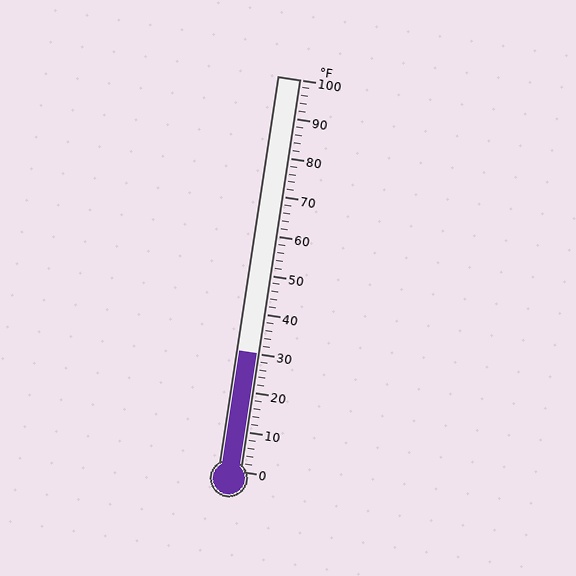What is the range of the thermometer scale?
The thermometer scale ranges from 0°F to 100°F.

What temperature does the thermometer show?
The thermometer shows approximately 30°F.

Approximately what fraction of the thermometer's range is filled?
The thermometer is filled to approximately 30% of its range.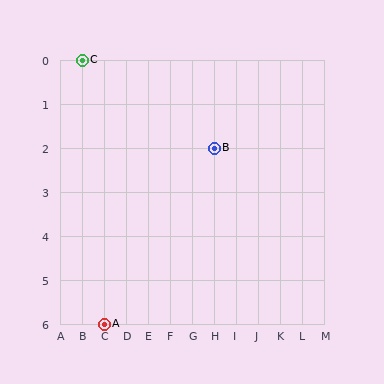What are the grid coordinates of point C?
Point C is at grid coordinates (B, 0).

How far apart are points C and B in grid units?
Points C and B are 6 columns and 2 rows apart (about 6.3 grid units diagonally).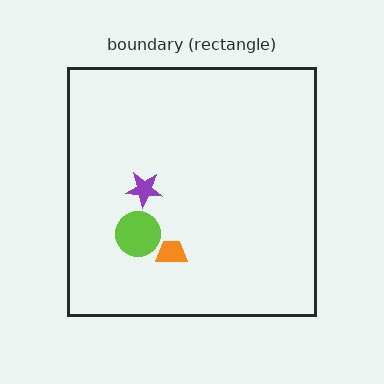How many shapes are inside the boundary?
3 inside, 0 outside.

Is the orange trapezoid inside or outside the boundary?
Inside.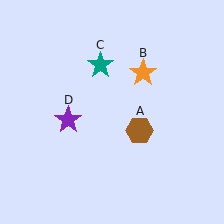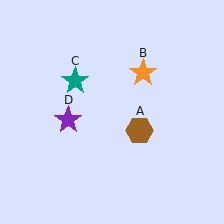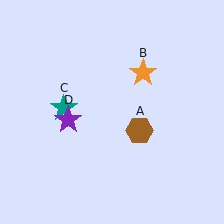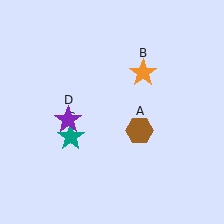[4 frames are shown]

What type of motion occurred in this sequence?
The teal star (object C) rotated counterclockwise around the center of the scene.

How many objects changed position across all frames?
1 object changed position: teal star (object C).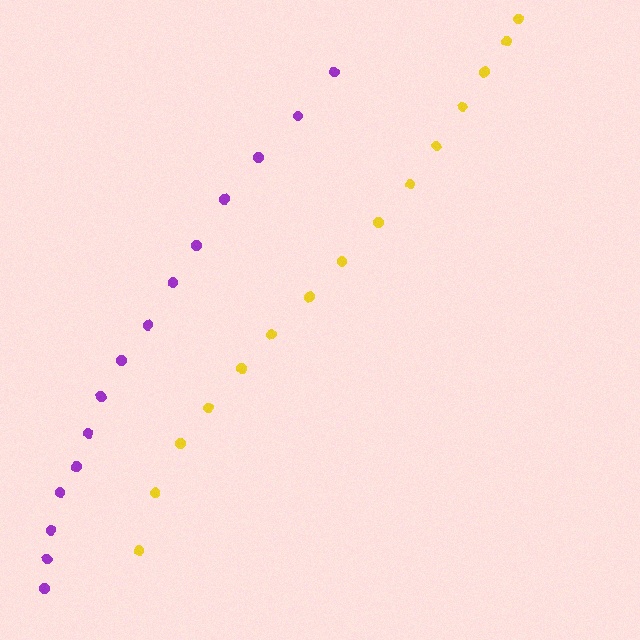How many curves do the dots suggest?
There are 2 distinct paths.